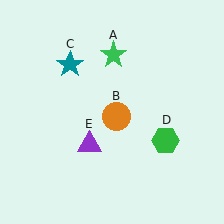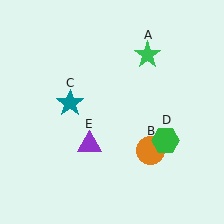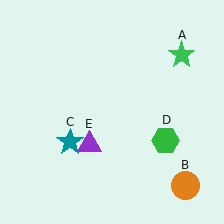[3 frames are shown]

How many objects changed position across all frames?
3 objects changed position: green star (object A), orange circle (object B), teal star (object C).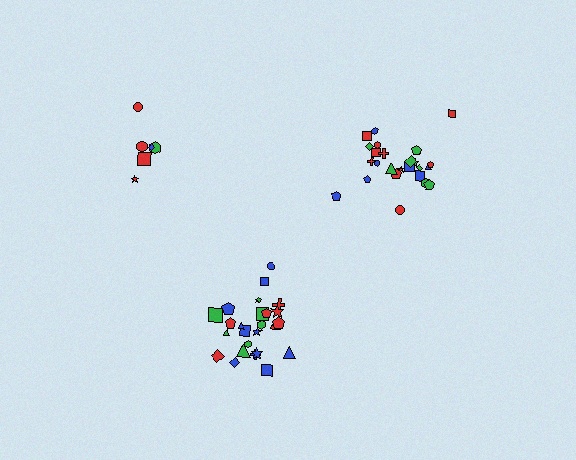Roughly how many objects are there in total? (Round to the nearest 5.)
Roughly 55 objects in total.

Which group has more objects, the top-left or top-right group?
The top-right group.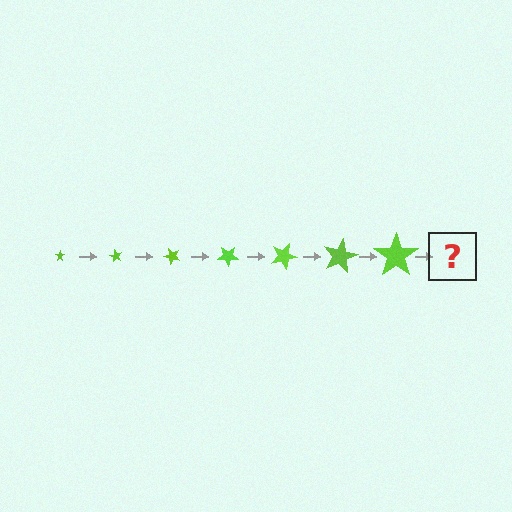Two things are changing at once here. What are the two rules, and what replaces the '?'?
The two rules are that the star grows larger each step and it rotates 60 degrees each step. The '?' should be a star, larger than the previous one and rotated 420 degrees from the start.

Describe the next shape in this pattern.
It should be a star, larger than the previous one and rotated 420 degrees from the start.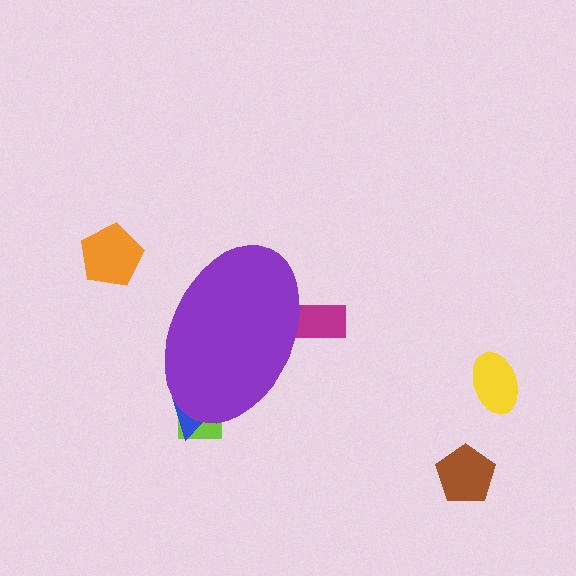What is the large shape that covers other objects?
A purple ellipse.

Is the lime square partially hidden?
Yes, the lime square is partially hidden behind the purple ellipse.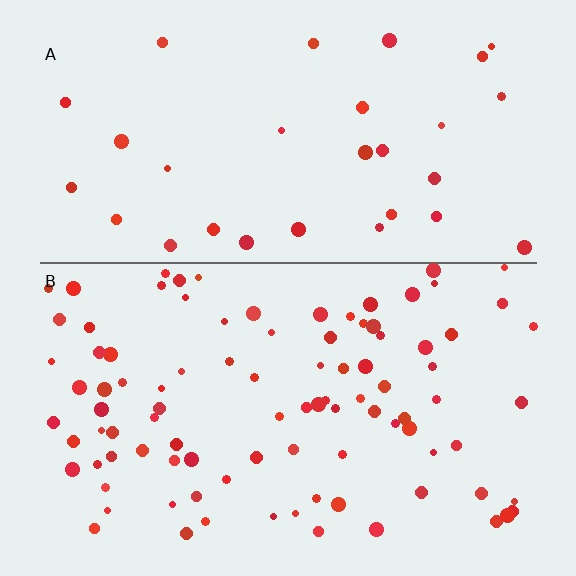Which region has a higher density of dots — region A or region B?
B (the bottom).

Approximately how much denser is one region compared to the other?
Approximately 3.0× — region B over region A.